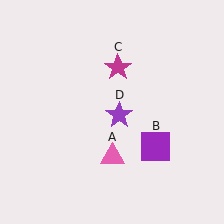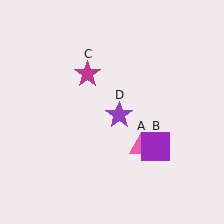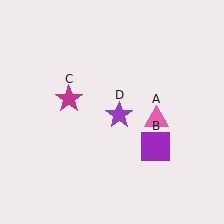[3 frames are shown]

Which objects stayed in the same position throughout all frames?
Purple square (object B) and purple star (object D) remained stationary.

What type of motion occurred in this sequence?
The pink triangle (object A), magenta star (object C) rotated counterclockwise around the center of the scene.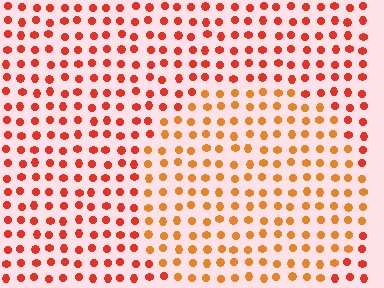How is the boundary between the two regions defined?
The boundary is defined purely by a slight shift in hue (about 27 degrees). Spacing, size, and orientation are identical on both sides.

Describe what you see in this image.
The image is filled with small red elements in a uniform arrangement. A circle-shaped region is visible where the elements are tinted to a slightly different hue, forming a subtle color boundary.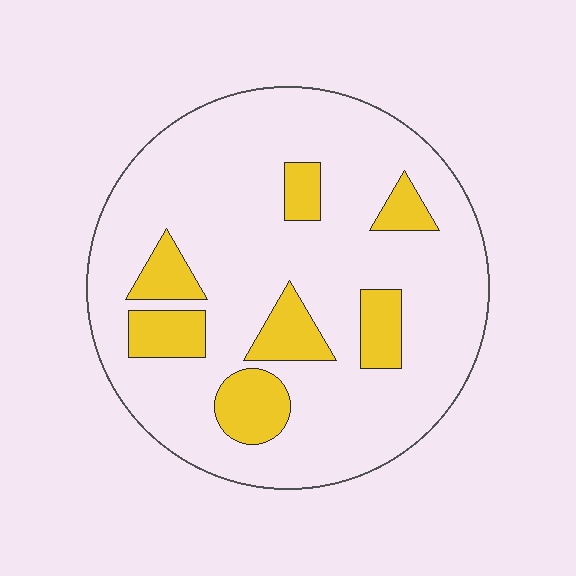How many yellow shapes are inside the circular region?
7.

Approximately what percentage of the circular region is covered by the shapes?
Approximately 20%.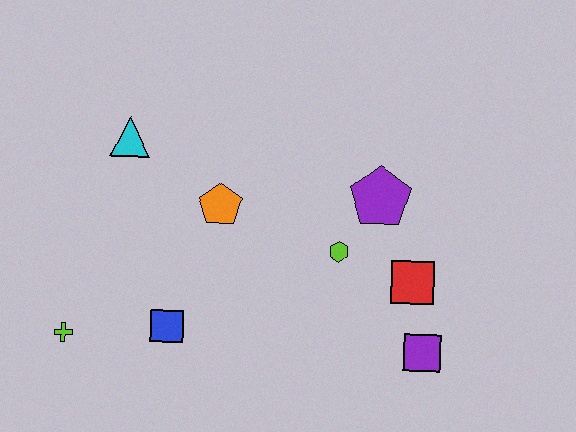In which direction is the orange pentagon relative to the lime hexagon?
The orange pentagon is to the left of the lime hexagon.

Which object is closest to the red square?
The purple square is closest to the red square.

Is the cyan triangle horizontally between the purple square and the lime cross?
Yes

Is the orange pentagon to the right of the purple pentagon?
No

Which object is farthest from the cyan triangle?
The purple square is farthest from the cyan triangle.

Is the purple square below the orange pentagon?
Yes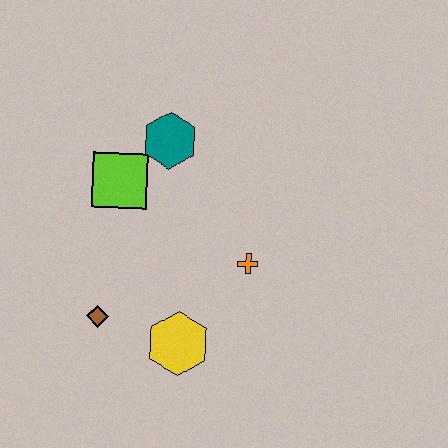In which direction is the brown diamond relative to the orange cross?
The brown diamond is to the left of the orange cross.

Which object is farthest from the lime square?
The yellow hexagon is farthest from the lime square.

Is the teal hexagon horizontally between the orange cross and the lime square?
Yes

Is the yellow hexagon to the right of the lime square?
Yes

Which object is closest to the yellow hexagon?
The brown diamond is closest to the yellow hexagon.